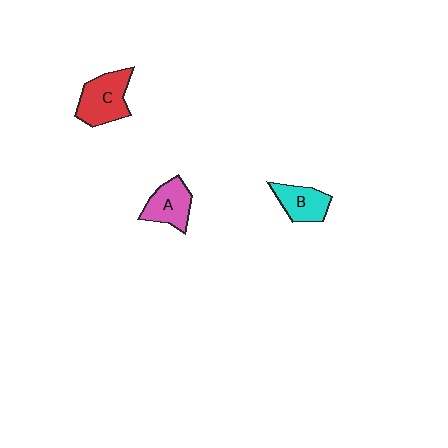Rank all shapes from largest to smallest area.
From largest to smallest: C (red), A (pink), B (cyan).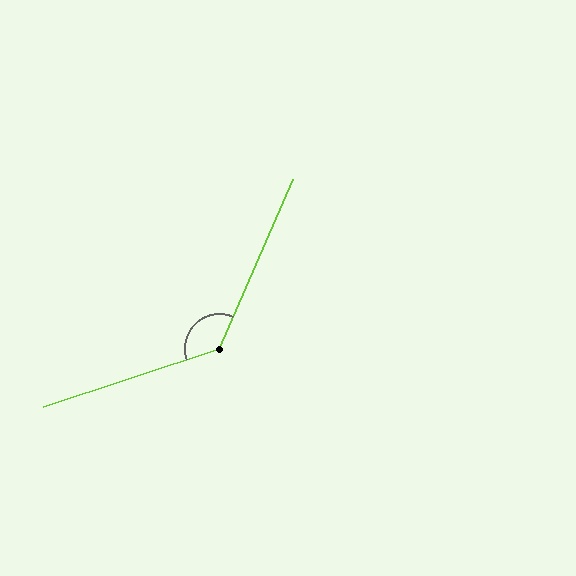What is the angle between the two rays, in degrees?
Approximately 132 degrees.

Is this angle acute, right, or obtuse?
It is obtuse.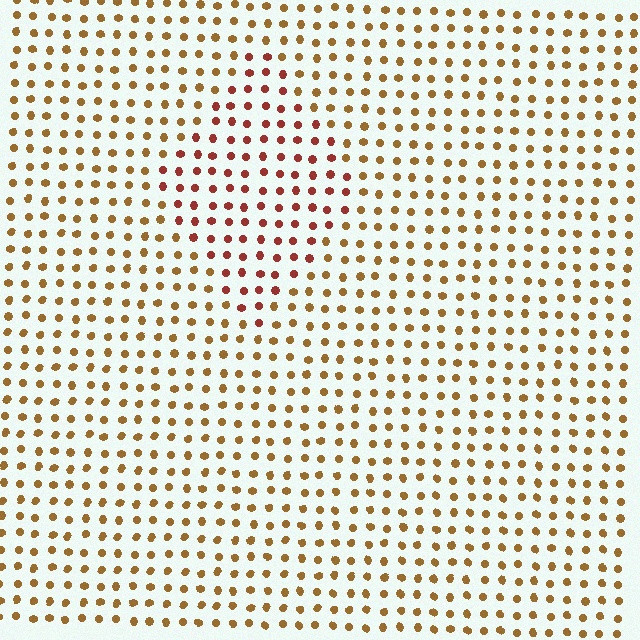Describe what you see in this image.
The image is filled with small brown elements in a uniform arrangement. A diamond-shaped region is visible where the elements are tinted to a slightly different hue, forming a subtle color boundary.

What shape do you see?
I see a diamond.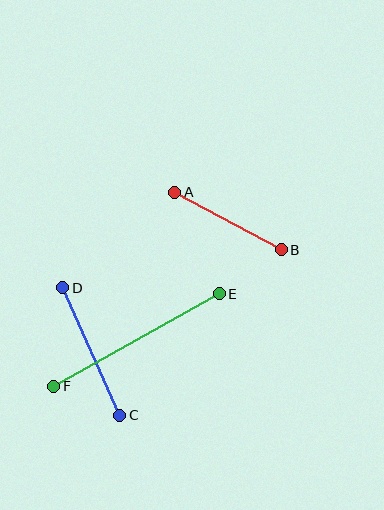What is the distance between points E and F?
The distance is approximately 190 pixels.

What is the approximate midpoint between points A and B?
The midpoint is at approximately (228, 221) pixels.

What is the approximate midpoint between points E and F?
The midpoint is at approximately (136, 340) pixels.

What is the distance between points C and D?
The distance is approximately 140 pixels.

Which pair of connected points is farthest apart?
Points E and F are farthest apart.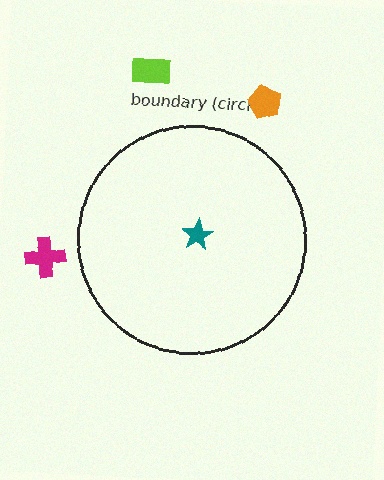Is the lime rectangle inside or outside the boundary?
Outside.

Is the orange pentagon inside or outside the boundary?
Outside.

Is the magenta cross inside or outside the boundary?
Outside.